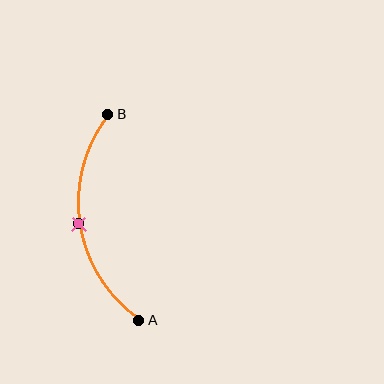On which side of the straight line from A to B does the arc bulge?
The arc bulges to the left of the straight line connecting A and B.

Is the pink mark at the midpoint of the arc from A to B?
Yes. The pink mark lies on the arc at equal arc-length from both A and B — it is the arc midpoint.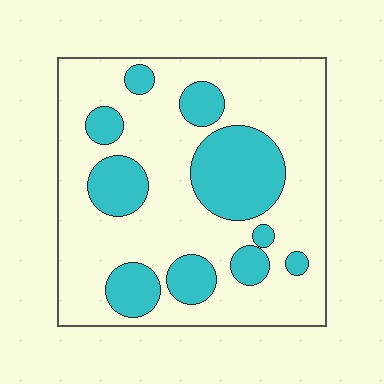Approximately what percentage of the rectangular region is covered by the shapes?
Approximately 30%.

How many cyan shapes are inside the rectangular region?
10.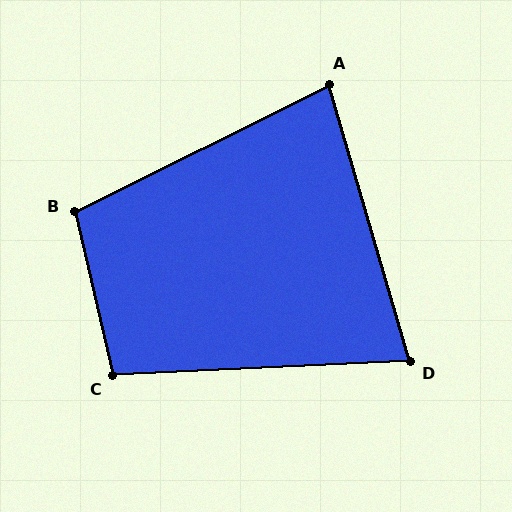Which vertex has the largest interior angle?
B, at approximately 103 degrees.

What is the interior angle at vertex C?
Approximately 100 degrees (obtuse).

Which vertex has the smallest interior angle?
D, at approximately 77 degrees.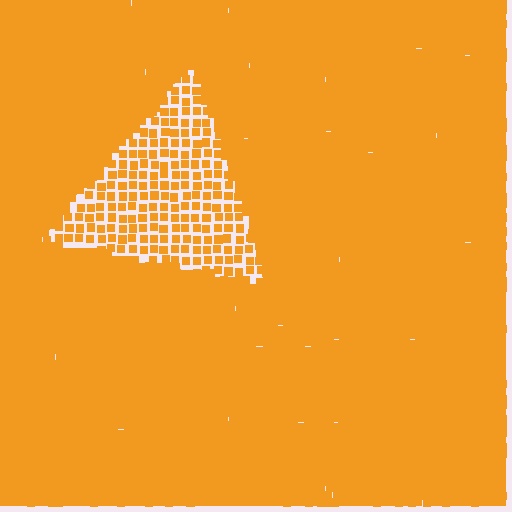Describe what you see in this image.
The image contains small orange elements arranged at two different densities. A triangle-shaped region is visible where the elements are less densely packed than the surrounding area.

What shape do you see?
I see a triangle.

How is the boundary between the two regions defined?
The boundary is defined by a change in element density (approximately 2.3x ratio). All elements are the same color, size, and shape.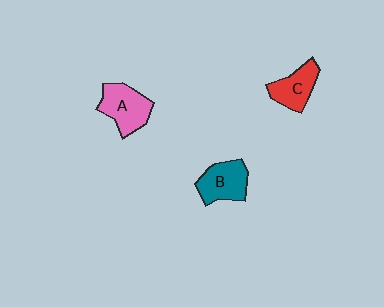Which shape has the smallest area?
Shape C (red).